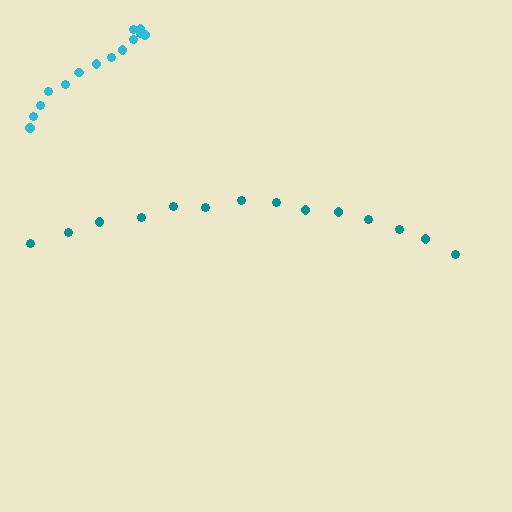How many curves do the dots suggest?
There are 2 distinct paths.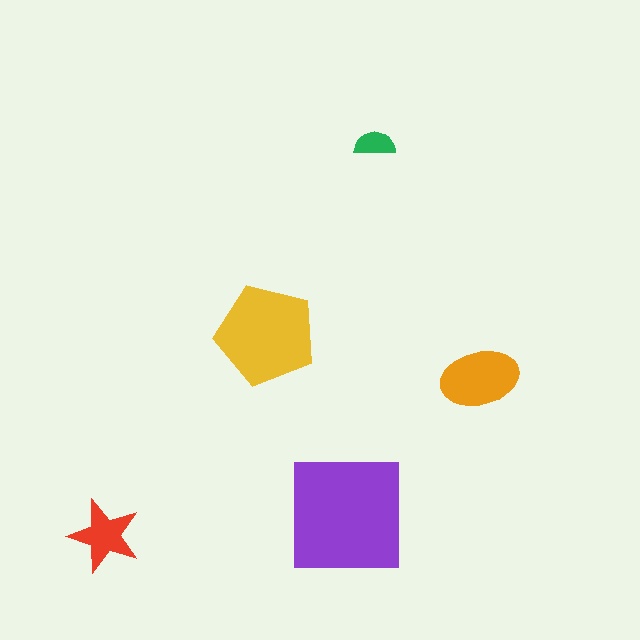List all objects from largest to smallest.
The purple square, the yellow pentagon, the orange ellipse, the red star, the green semicircle.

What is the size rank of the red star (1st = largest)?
4th.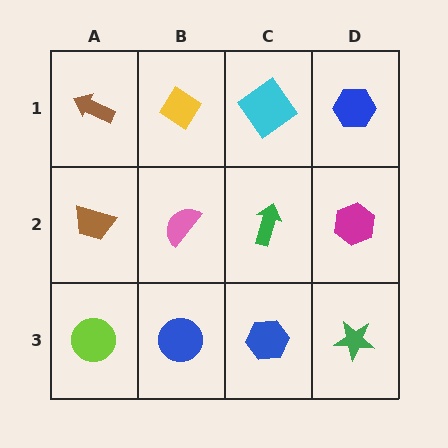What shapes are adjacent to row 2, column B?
A yellow diamond (row 1, column B), a blue circle (row 3, column B), a brown trapezoid (row 2, column A), a green arrow (row 2, column C).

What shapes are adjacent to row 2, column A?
A brown arrow (row 1, column A), a lime circle (row 3, column A), a pink semicircle (row 2, column B).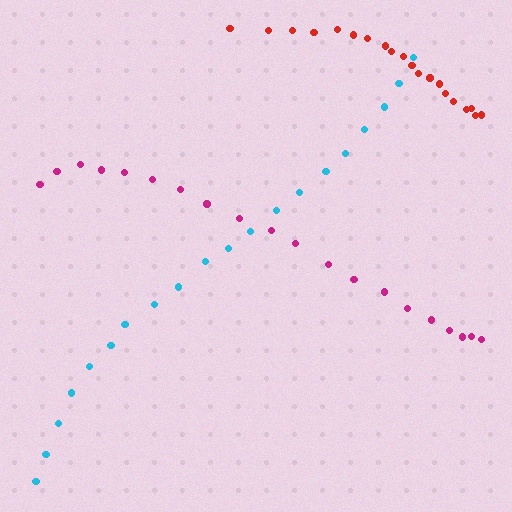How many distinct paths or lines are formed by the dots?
There are 3 distinct paths.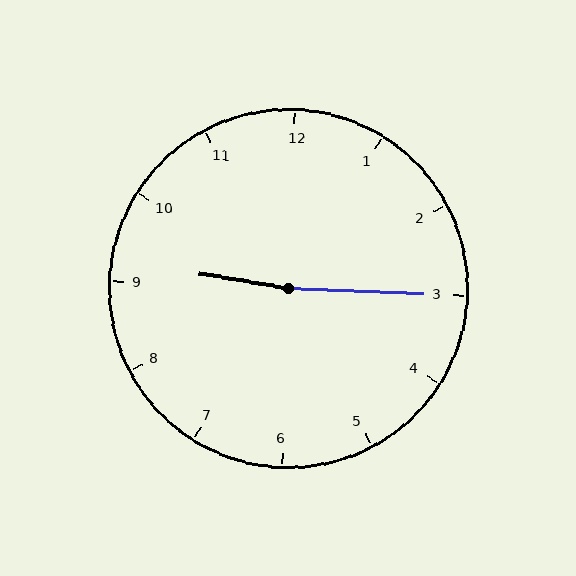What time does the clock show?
9:15.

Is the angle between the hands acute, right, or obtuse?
It is obtuse.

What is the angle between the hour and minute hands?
Approximately 172 degrees.